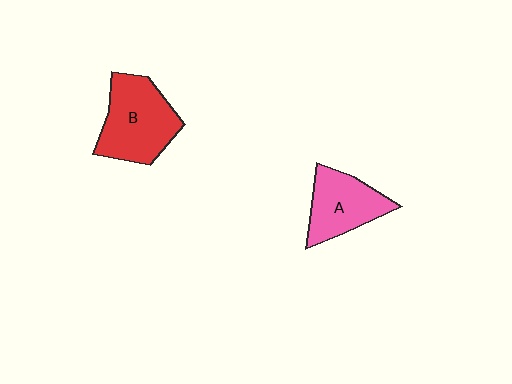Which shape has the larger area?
Shape B (red).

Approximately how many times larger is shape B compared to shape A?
Approximately 1.3 times.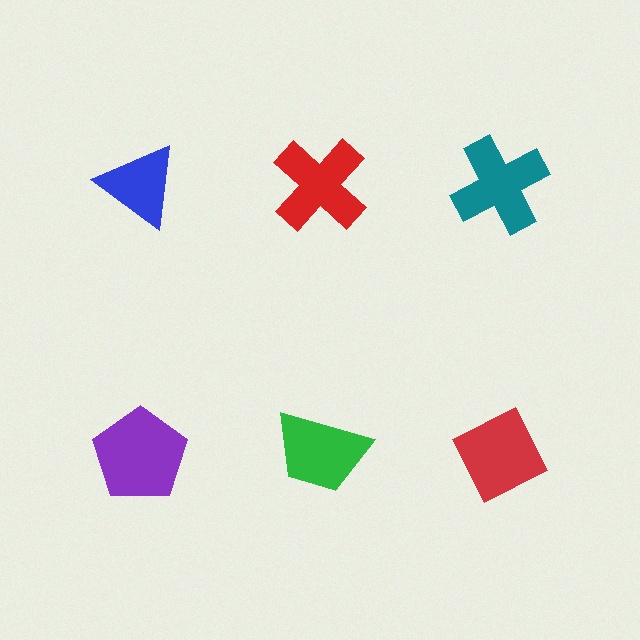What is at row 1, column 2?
A red cross.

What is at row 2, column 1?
A purple pentagon.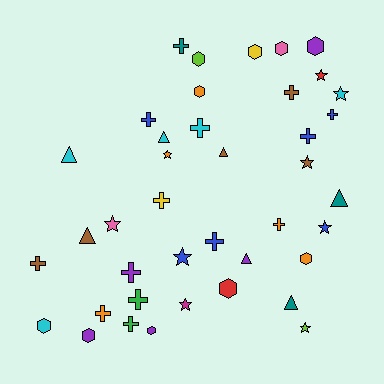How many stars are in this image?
There are 9 stars.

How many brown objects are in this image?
There are 5 brown objects.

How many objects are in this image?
There are 40 objects.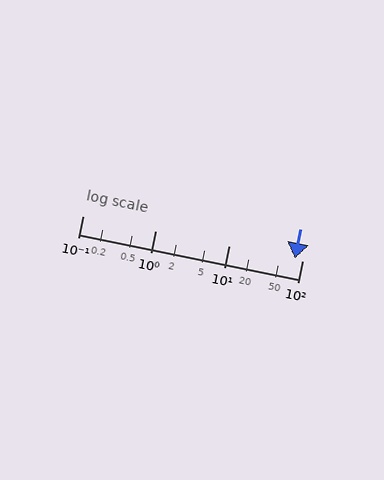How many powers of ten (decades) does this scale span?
The scale spans 3 decades, from 0.1 to 100.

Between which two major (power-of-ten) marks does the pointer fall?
The pointer is between 10 and 100.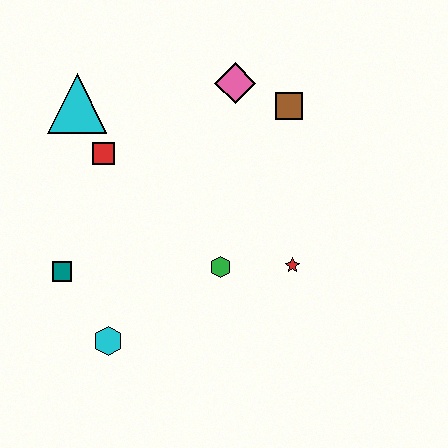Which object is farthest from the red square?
The red star is farthest from the red square.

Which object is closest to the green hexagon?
The red star is closest to the green hexagon.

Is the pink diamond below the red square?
No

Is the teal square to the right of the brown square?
No